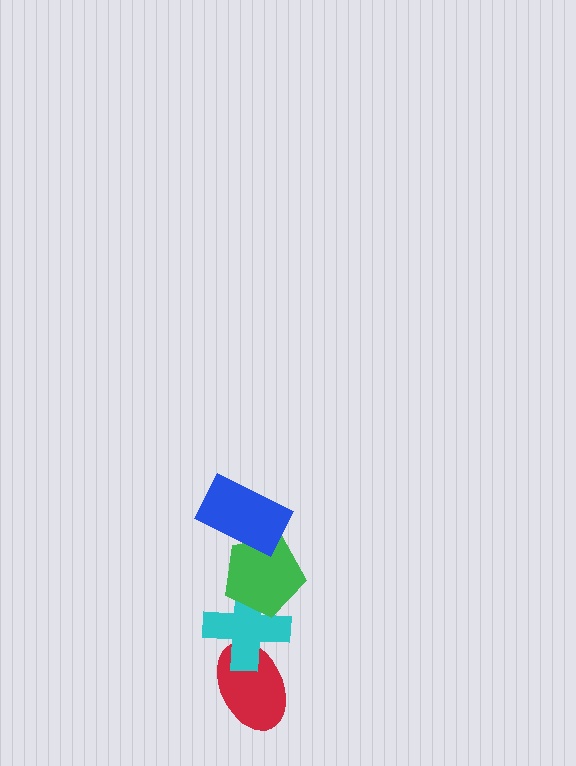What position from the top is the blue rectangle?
The blue rectangle is 1st from the top.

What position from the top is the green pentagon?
The green pentagon is 2nd from the top.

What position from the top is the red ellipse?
The red ellipse is 4th from the top.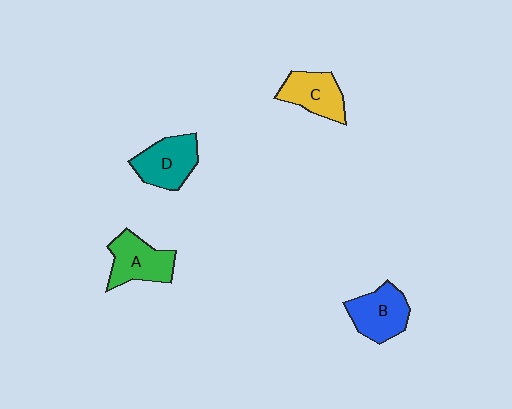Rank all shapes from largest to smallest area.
From largest to smallest: D (teal), A (green), B (blue), C (yellow).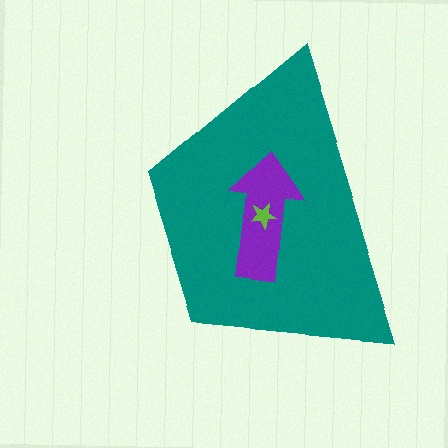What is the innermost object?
The lime star.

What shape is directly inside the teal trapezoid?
The purple arrow.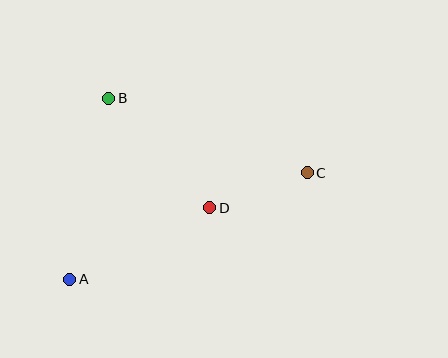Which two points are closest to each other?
Points C and D are closest to each other.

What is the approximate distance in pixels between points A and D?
The distance between A and D is approximately 157 pixels.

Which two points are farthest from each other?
Points A and C are farthest from each other.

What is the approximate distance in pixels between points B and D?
The distance between B and D is approximately 149 pixels.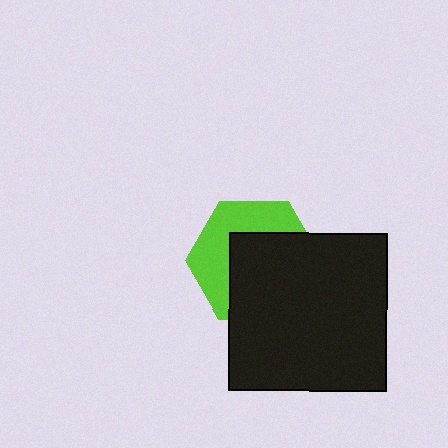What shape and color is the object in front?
The object in front is a black square.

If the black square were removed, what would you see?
You would see the complete lime hexagon.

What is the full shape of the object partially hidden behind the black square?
The partially hidden object is a lime hexagon.